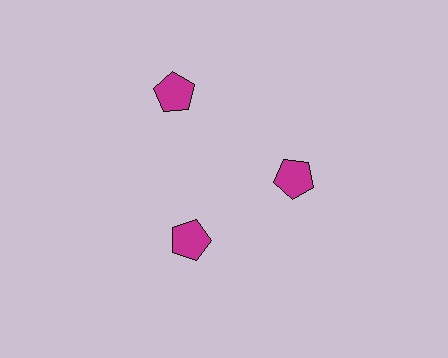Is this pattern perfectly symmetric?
No. The 3 magenta pentagons are arranged in a ring, but one element near the 11 o'clock position is pushed outward from the center, breaking the 3-fold rotational symmetry.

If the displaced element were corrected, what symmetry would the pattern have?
It would have 3-fold rotational symmetry — the pattern would map onto itself every 120 degrees.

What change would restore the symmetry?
The symmetry would be restored by moving it inward, back onto the ring so that all 3 pentagons sit at equal angles and equal distance from the center.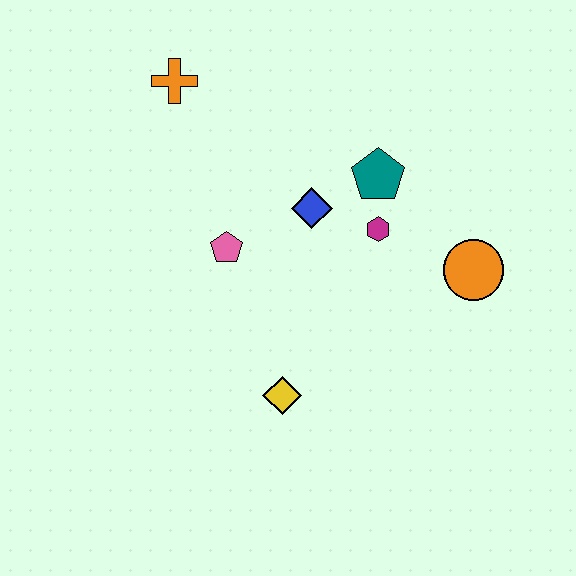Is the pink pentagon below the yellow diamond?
No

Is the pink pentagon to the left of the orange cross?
No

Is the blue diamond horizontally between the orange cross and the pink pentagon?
No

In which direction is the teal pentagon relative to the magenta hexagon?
The teal pentagon is above the magenta hexagon.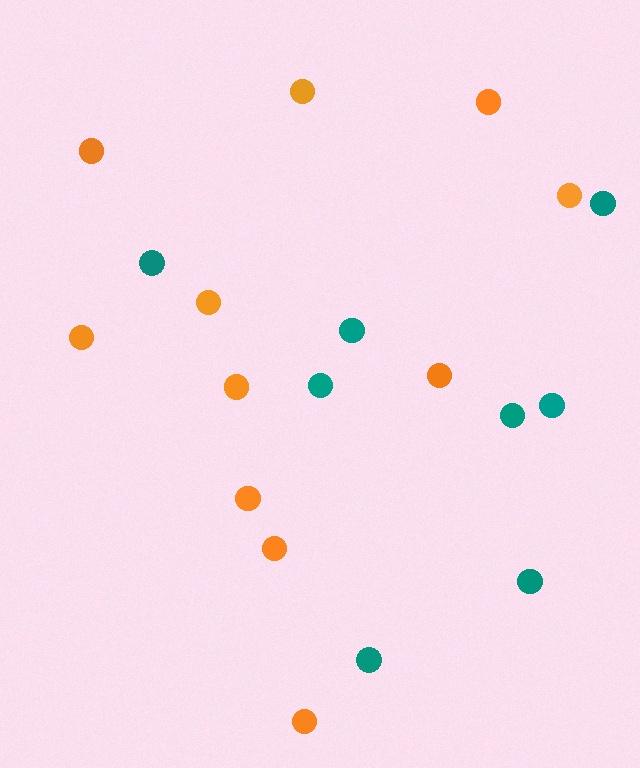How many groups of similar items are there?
There are 2 groups: one group of orange circles (11) and one group of teal circles (8).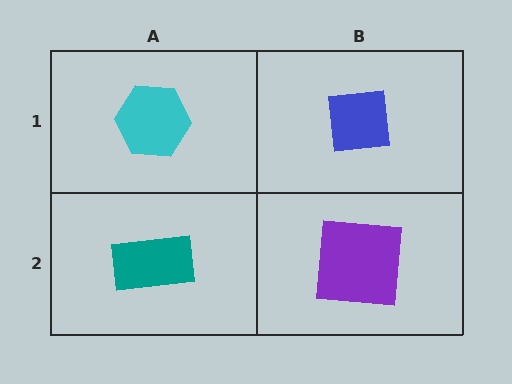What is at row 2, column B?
A purple square.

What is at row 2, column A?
A teal rectangle.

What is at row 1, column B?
A blue square.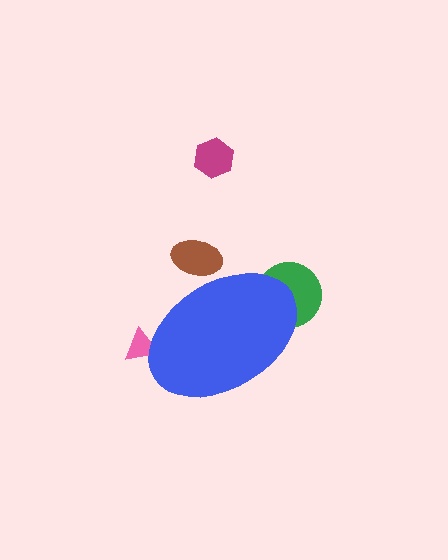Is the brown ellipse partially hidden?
Yes, the brown ellipse is partially hidden behind the blue ellipse.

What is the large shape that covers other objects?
A blue ellipse.